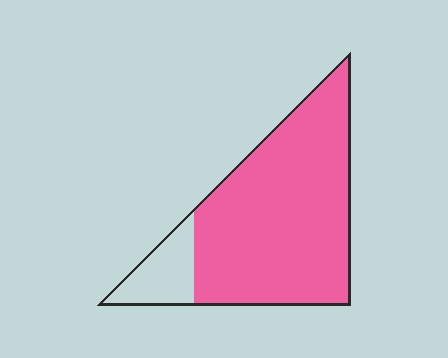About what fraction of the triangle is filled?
About five sixths (5/6).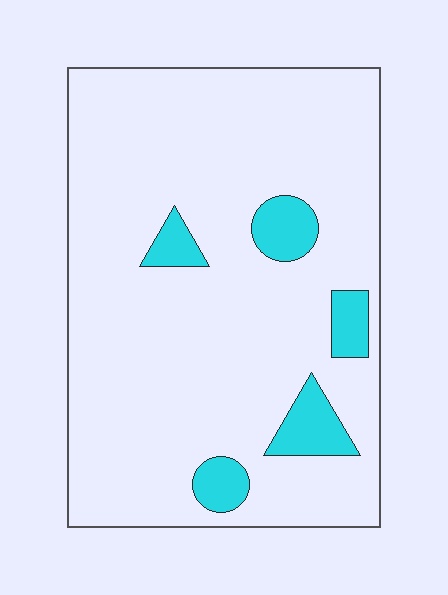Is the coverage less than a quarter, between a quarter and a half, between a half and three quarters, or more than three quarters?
Less than a quarter.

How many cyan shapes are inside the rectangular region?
5.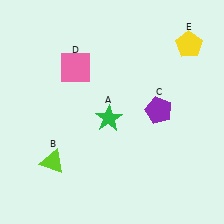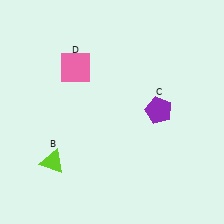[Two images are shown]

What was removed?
The green star (A), the yellow pentagon (E) were removed in Image 2.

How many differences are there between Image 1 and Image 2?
There are 2 differences between the two images.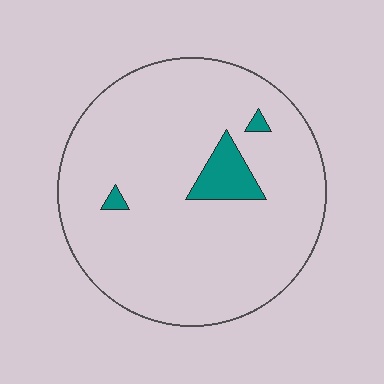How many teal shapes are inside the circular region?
3.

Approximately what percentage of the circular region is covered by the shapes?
Approximately 5%.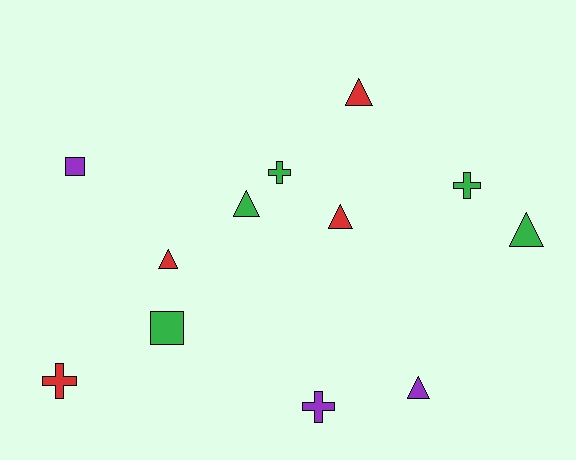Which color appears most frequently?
Green, with 5 objects.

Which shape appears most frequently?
Triangle, with 6 objects.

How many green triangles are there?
There are 2 green triangles.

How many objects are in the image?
There are 12 objects.